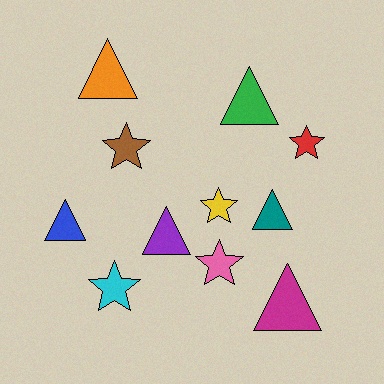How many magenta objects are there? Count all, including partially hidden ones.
There is 1 magenta object.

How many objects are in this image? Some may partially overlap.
There are 11 objects.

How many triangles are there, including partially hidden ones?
There are 6 triangles.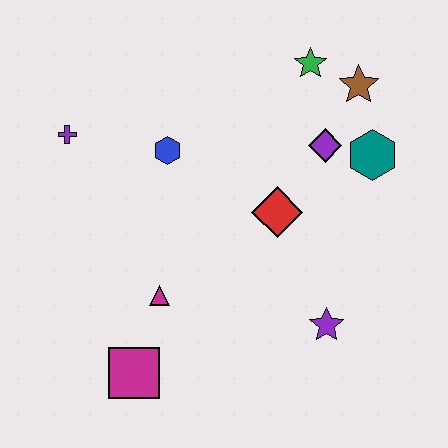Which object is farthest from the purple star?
The purple cross is farthest from the purple star.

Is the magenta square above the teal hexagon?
No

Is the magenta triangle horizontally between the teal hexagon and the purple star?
No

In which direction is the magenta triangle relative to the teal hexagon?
The magenta triangle is to the left of the teal hexagon.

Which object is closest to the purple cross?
The blue hexagon is closest to the purple cross.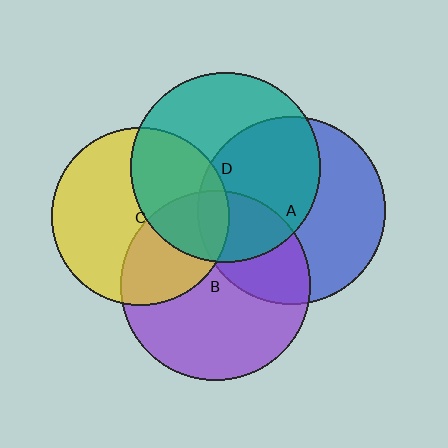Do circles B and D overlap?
Yes.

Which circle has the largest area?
Circle B (purple).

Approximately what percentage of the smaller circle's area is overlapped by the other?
Approximately 25%.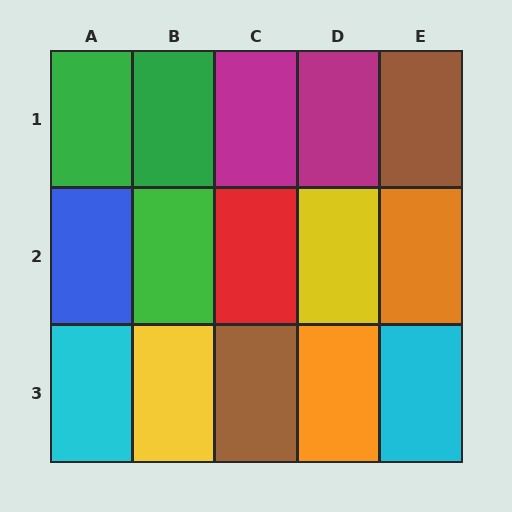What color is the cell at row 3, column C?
Brown.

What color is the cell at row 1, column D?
Magenta.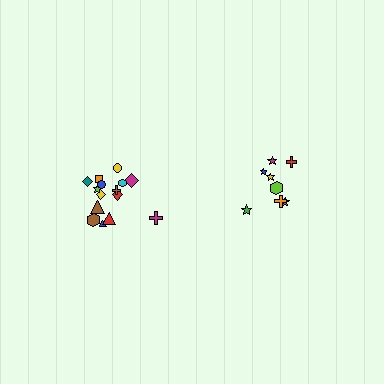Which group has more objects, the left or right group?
The left group.